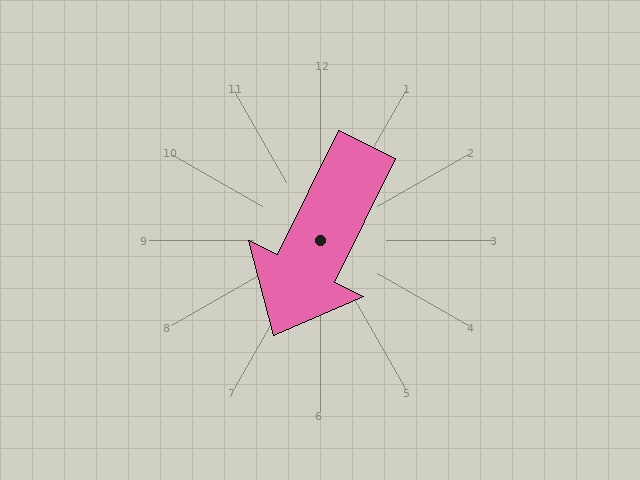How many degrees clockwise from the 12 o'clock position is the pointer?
Approximately 206 degrees.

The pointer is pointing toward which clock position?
Roughly 7 o'clock.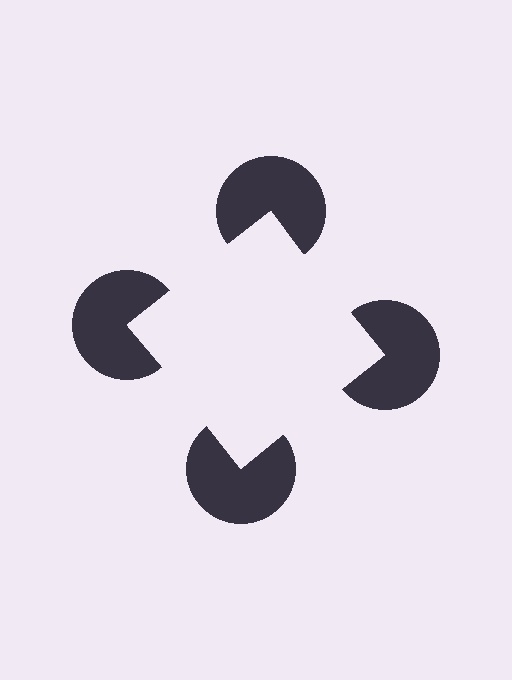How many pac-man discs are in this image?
There are 4 — one at each vertex of the illusory square.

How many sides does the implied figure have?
4 sides.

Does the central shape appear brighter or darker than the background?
It typically appears slightly brighter than the background, even though no actual brightness change is drawn.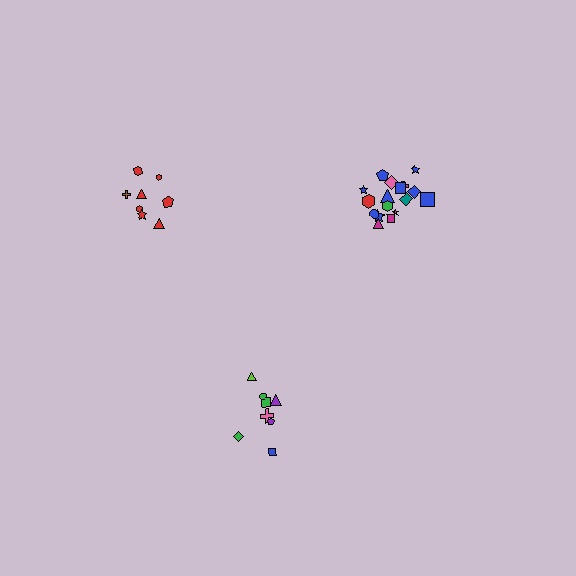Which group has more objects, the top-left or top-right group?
The top-right group.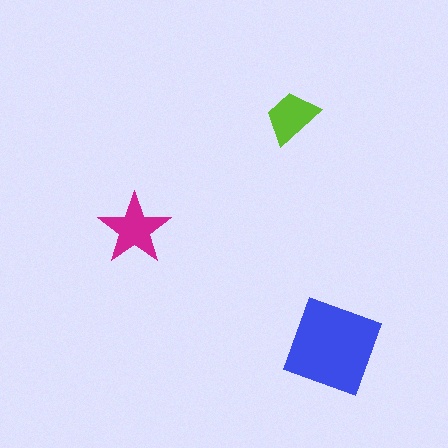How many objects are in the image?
There are 3 objects in the image.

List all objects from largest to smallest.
The blue diamond, the magenta star, the lime trapezoid.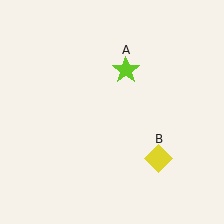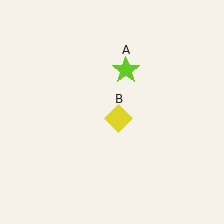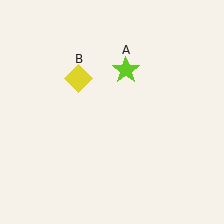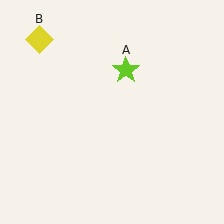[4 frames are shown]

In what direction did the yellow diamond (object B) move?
The yellow diamond (object B) moved up and to the left.